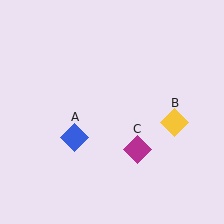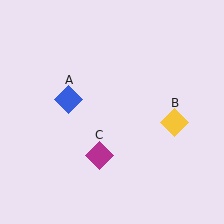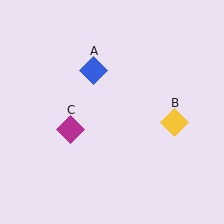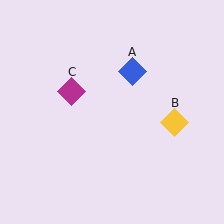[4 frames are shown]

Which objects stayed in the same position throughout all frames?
Yellow diamond (object B) remained stationary.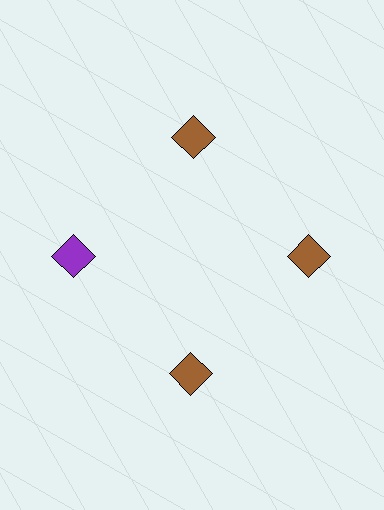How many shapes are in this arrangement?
There are 4 shapes arranged in a ring pattern.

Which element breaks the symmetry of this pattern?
The purple diamond at roughly the 9 o'clock position breaks the symmetry. All other shapes are brown diamonds.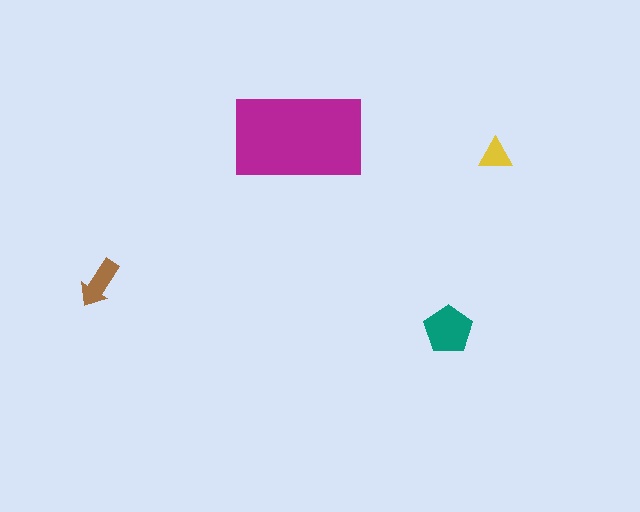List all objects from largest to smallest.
The magenta rectangle, the teal pentagon, the brown arrow, the yellow triangle.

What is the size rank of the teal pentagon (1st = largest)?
2nd.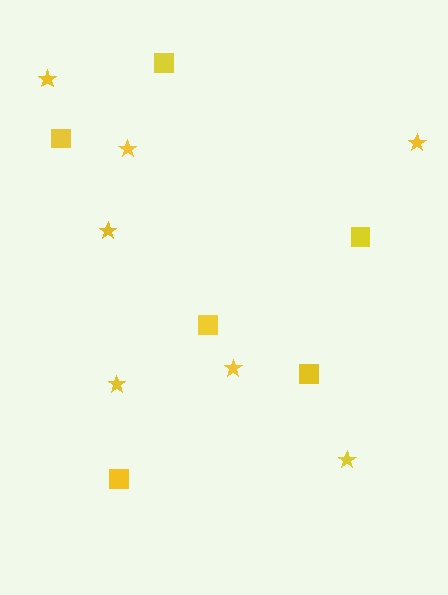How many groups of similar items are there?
There are 2 groups: one group of stars (7) and one group of squares (6).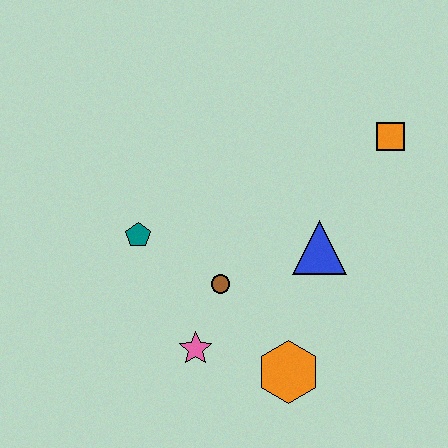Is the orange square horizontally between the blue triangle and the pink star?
No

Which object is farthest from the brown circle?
The orange square is farthest from the brown circle.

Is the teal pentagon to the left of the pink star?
Yes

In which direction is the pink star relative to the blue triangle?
The pink star is to the left of the blue triangle.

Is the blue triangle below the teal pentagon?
Yes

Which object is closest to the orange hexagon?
The pink star is closest to the orange hexagon.